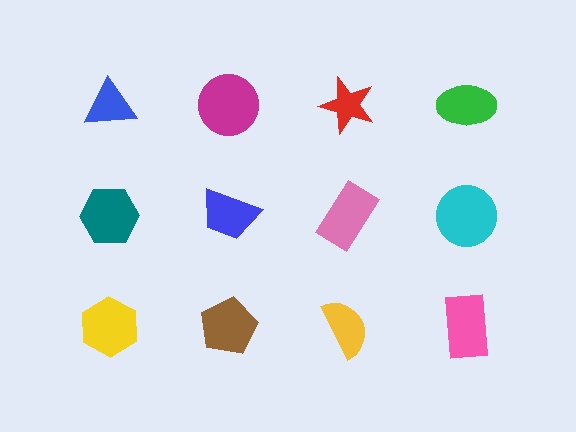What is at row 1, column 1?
A blue triangle.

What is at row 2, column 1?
A teal hexagon.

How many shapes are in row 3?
4 shapes.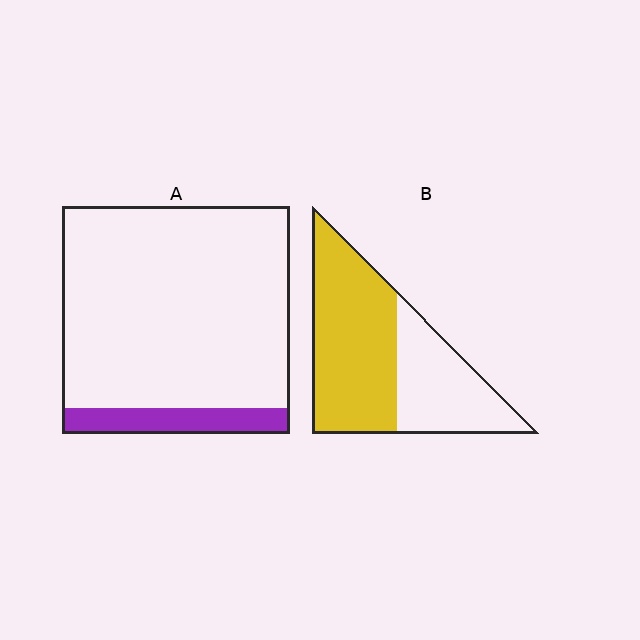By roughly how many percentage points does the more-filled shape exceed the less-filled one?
By roughly 50 percentage points (B over A).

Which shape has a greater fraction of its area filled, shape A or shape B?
Shape B.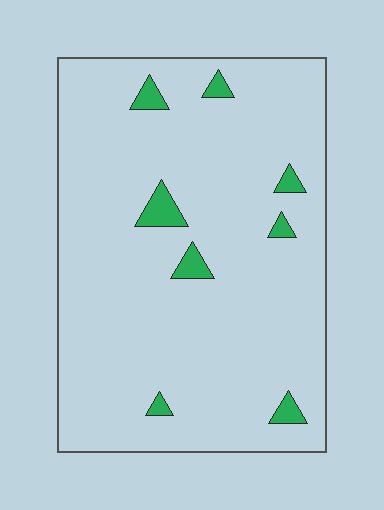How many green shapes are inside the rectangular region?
8.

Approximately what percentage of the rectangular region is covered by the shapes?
Approximately 5%.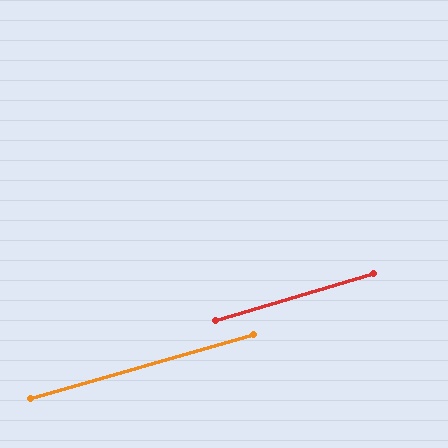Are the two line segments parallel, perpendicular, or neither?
Parallel — their directions differ by only 0.7°.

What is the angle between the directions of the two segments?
Approximately 1 degree.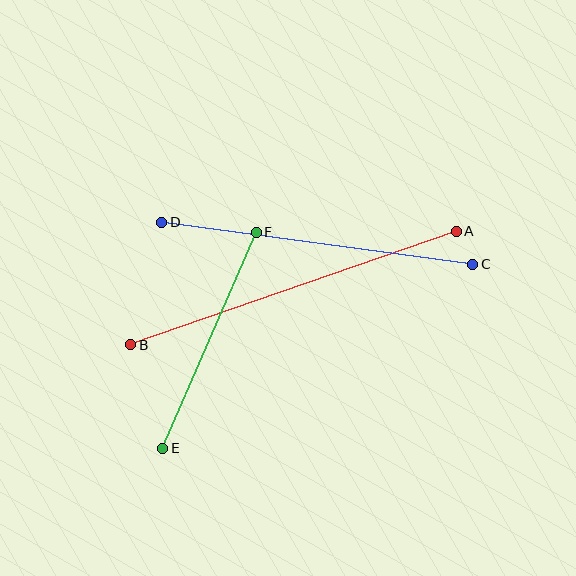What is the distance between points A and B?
The distance is approximately 344 pixels.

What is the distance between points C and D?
The distance is approximately 314 pixels.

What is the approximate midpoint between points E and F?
The midpoint is at approximately (209, 340) pixels.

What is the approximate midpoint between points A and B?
The midpoint is at approximately (294, 288) pixels.